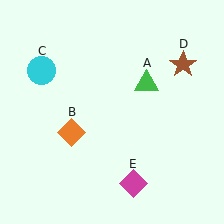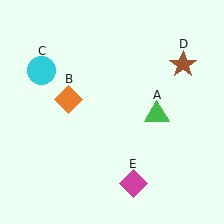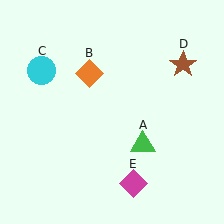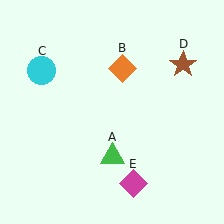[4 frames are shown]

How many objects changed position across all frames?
2 objects changed position: green triangle (object A), orange diamond (object B).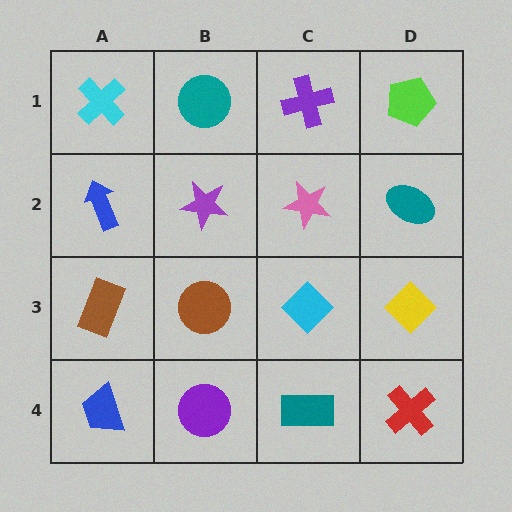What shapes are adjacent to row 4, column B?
A brown circle (row 3, column B), a blue trapezoid (row 4, column A), a teal rectangle (row 4, column C).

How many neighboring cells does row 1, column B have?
3.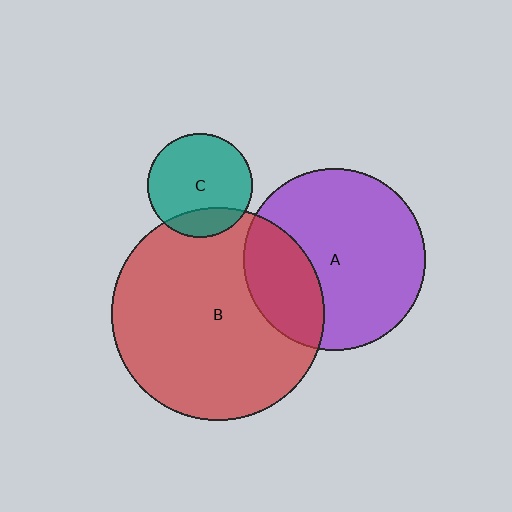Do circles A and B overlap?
Yes.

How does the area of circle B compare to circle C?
Approximately 4.1 times.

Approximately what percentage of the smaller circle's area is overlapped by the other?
Approximately 25%.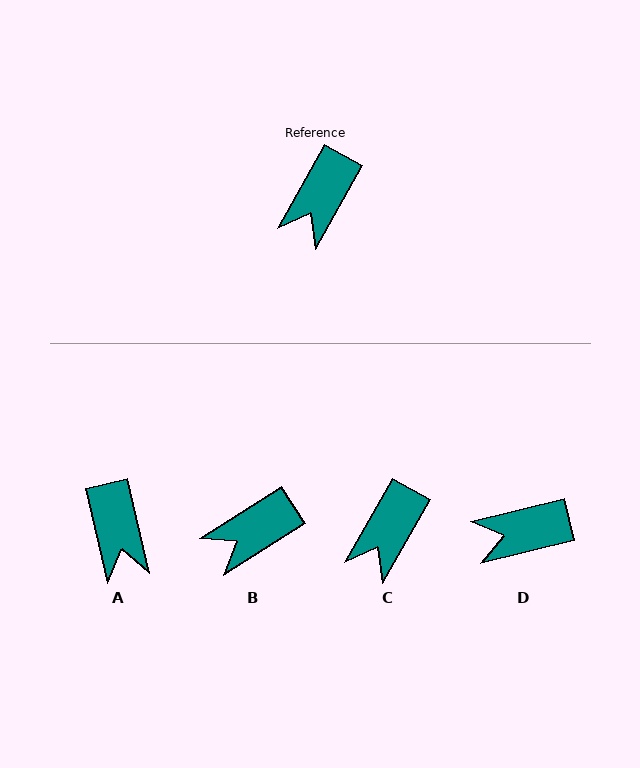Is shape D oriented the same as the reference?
No, it is off by about 47 degrees.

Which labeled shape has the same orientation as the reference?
C.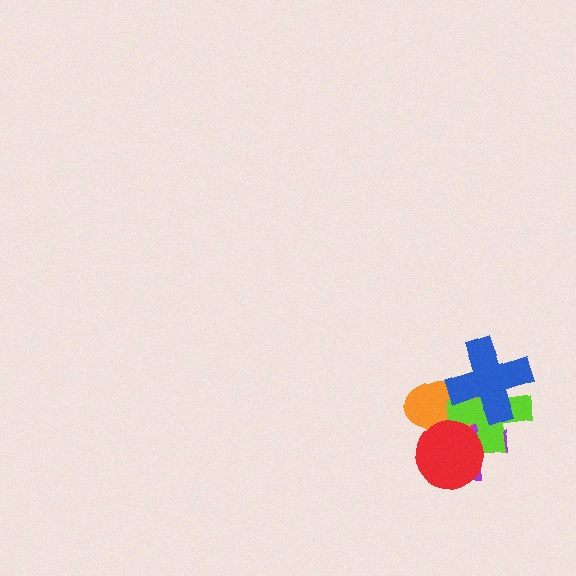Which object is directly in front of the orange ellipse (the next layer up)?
The lime cross is directly in front of the orange ellipse.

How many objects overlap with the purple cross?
4 objects overlap with the purple cross.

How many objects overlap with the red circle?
3 objects overlap with the red circle.